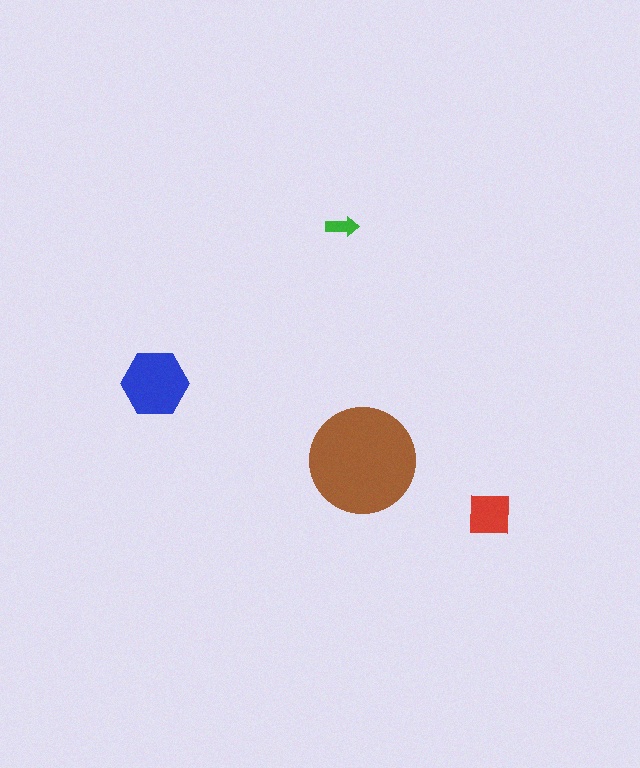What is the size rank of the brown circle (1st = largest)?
1st.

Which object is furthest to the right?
The red square is rightmost.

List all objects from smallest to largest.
The green arrow, the red square, the blue hexagon, the brown circle.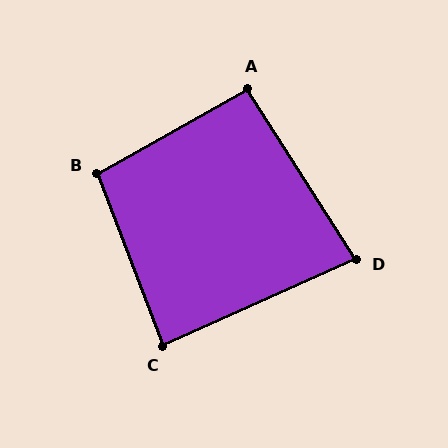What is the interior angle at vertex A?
Approximately 93 degrees (approximately right).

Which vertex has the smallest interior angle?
D, at approximately 82 degrees.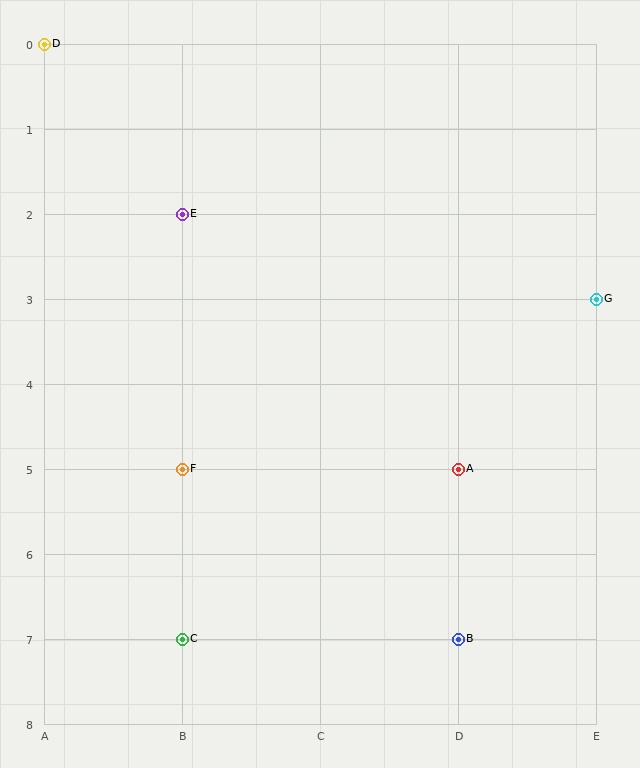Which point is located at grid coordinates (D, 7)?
Point B is at (D, 7).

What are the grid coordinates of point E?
Point E is at grid coordinates (B, 2).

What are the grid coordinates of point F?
Point F is at grid coordinates (B, 5).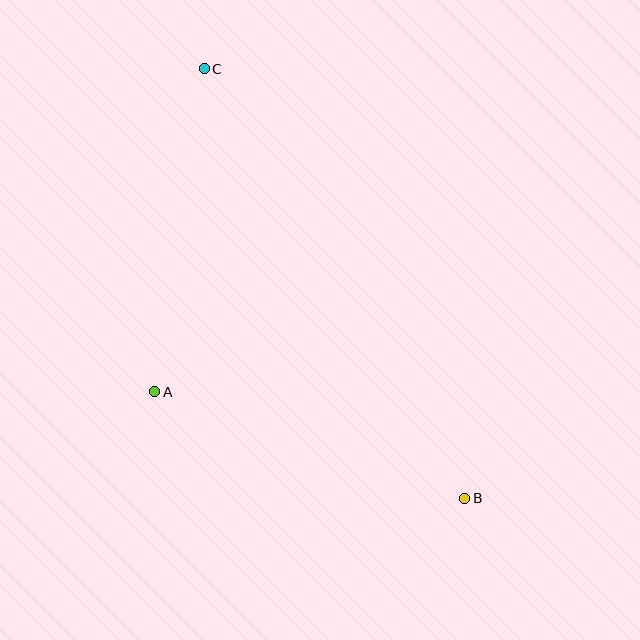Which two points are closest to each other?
Points A and C are closest to each other.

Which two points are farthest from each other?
Points B and C are farthest from each other.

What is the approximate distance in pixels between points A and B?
The distance between A and B is approximately 328 pixels.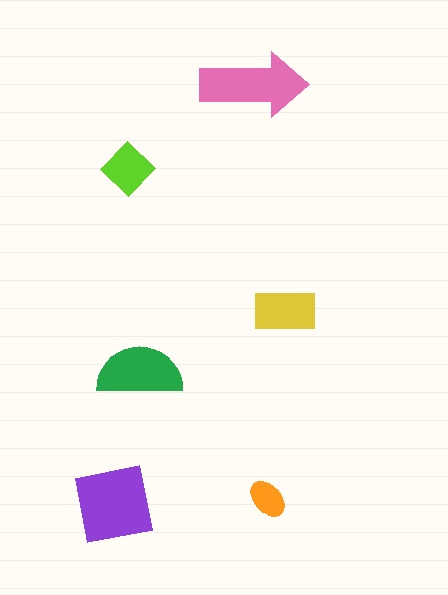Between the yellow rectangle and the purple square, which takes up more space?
The purple square.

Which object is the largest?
The purple square.